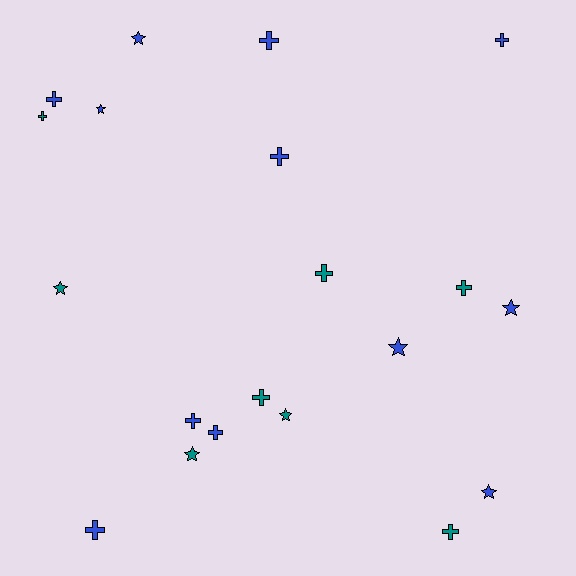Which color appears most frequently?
Blue, with 12 objects.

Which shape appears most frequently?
Cross, with 12 objects.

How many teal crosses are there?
There are 5 teal crosses.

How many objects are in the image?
There are 20 objects.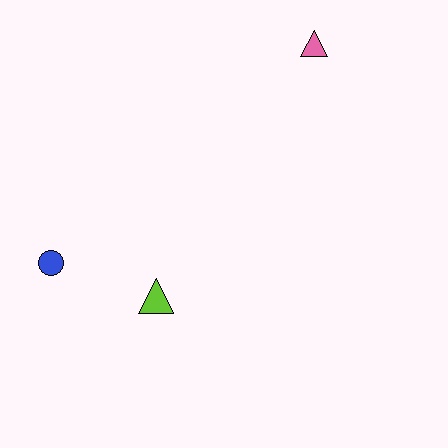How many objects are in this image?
There are 3 objects.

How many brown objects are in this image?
There are no brown objects.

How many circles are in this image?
There is 1 circle.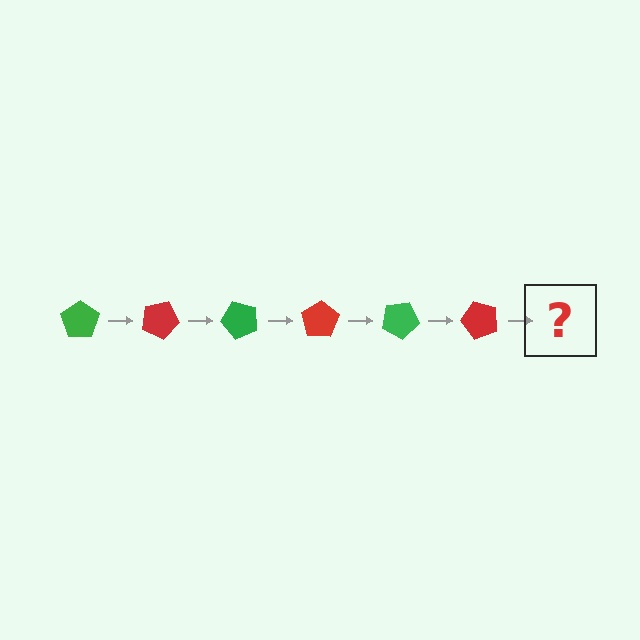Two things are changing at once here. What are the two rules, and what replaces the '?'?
The two rules are that it rotates 25 degrees each step and the color cycles through green and red. The '?' should be a green pentagon, rotated 150 degrees from the start.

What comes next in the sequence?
The next element should be a green pentagon, rotated 150 degrees from the start.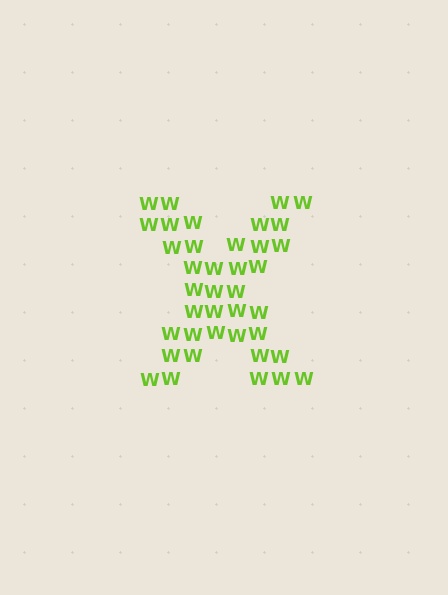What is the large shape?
The large shape is the letter X.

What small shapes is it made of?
It is made of small letter W's.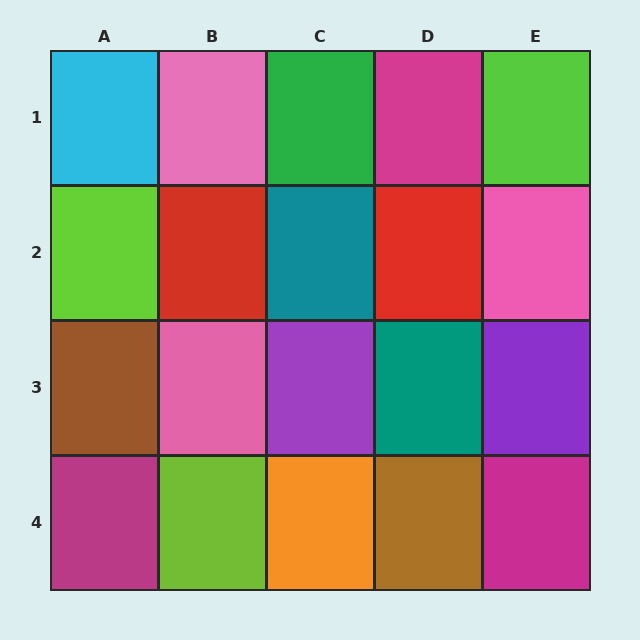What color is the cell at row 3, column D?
Teal.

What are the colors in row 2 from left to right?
Lime, red, teal, red, pink.